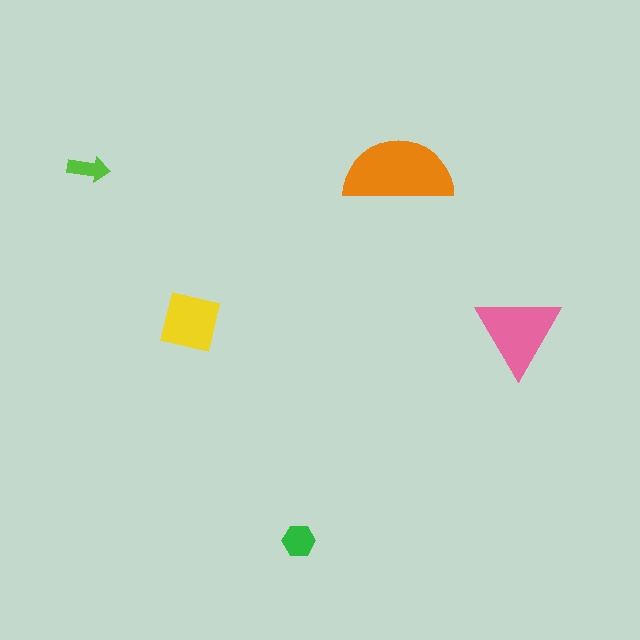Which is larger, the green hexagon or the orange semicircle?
The orange semicircle.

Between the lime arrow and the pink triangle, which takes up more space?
The pink triangle.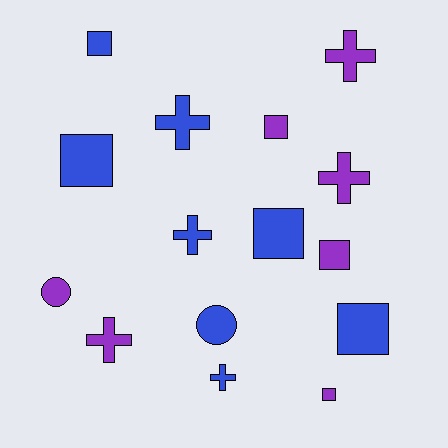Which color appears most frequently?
Blue, with 8 objects.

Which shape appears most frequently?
Square, with 7 objects.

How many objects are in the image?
There are 15 objects.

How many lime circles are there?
There are no lime circles.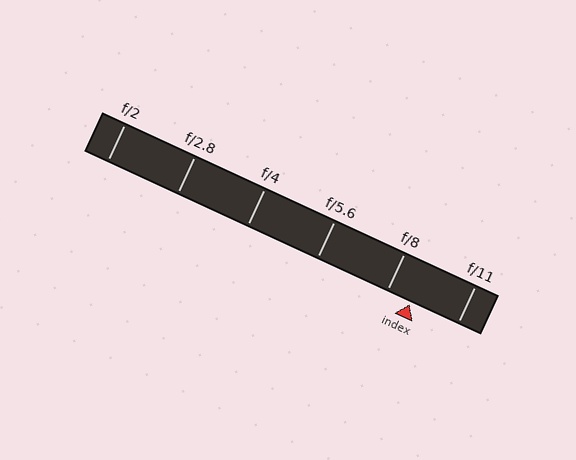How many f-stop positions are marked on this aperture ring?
There are 6 f-stop positions marked.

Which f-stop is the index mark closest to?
The index mark is closest to f/8.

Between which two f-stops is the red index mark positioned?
The index mark is between f/8 and f/11.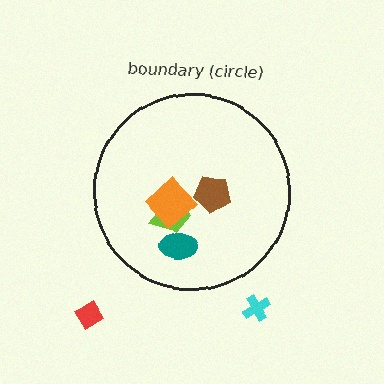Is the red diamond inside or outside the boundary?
Outside.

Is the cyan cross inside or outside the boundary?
Outside.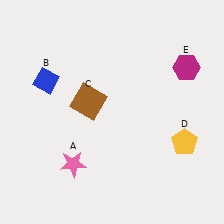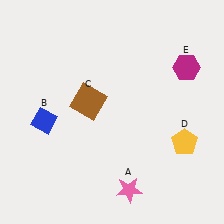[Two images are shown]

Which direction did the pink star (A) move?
The pink star (A) moved right.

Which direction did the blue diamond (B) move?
The blue diamond (B) moved down.